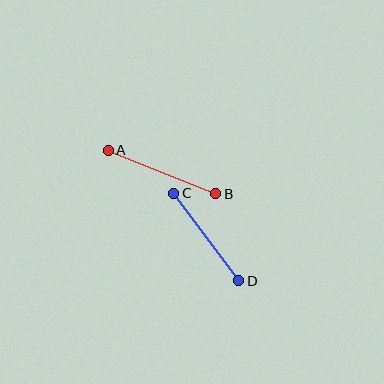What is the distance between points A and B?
The distance is approximately 116 pixels.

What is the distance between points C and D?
The distance is approximately 109 pixels.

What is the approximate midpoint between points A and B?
The midpoint is at approximately (162, 172) pixels.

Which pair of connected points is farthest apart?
Points A and B are farthest apart.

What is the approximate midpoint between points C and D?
The midpoint is at approximately (206, 237) pixels.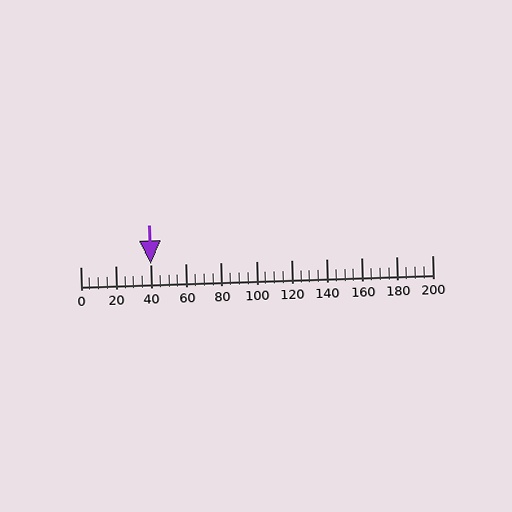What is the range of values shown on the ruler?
The ruler shows values from 0 to 200.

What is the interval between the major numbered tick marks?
The major tick marks are spaced 20 units apart.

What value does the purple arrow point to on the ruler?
The purple arrow points to approximately 40.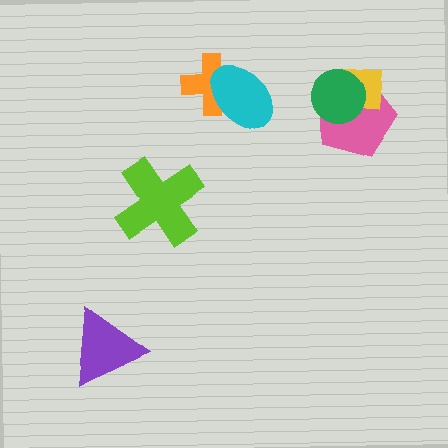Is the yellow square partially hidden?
Yes, it is partially covered by another shape.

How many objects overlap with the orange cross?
1 object overlaps with the orange cross.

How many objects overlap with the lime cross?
0 objects overlap with the lime cross.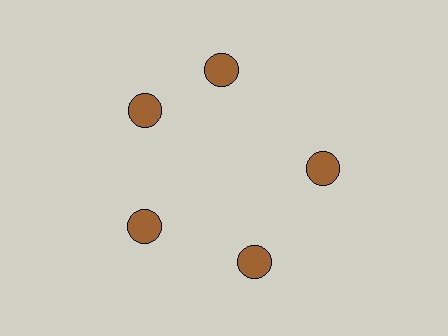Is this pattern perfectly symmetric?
No. The 5 brown circles are arranged in a ring, but one element near the 1 o'clock position is rotated out of alignment along the ring, breaking the 5-fold rotational symmetry.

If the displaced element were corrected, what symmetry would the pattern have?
It would have 5-fold rotational symmetry — the pattern would map onto itself every 72 degrees.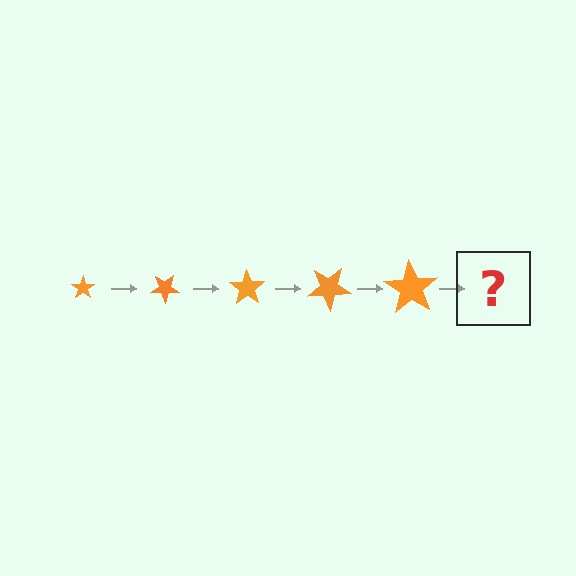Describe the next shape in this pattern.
It should be a star, larger than the previous one and rotated 175 degrees from the start.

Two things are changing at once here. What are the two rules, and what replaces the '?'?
The two rules are that the star grows larger each step and it rotates 35 degrees each step. The '?' should be a star, larger than the previous one and rotated 175 degrees from the start.